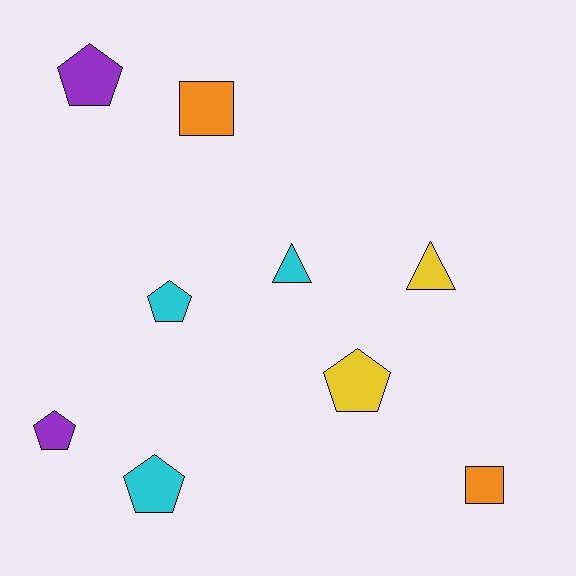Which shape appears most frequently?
Pentagon, with 5 objects.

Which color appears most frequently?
Cyan, with 3 objects.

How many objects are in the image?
There are 9 objects.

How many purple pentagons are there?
There are 2 purple pentagons.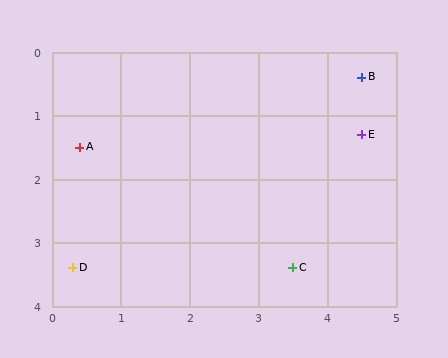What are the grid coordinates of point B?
Point B is at approximately (4.5, 0.4).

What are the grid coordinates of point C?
Point C is at approximately (3.5, 3.4).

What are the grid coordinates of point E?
Point E is at approximately (4.5, 1.3).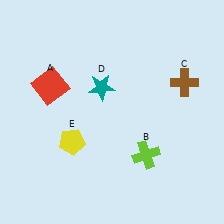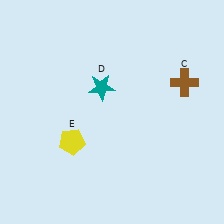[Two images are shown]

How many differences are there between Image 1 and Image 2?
There are 2 differences between the two images.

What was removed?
The red square (A), the lime cross (B) were removed in Image 2.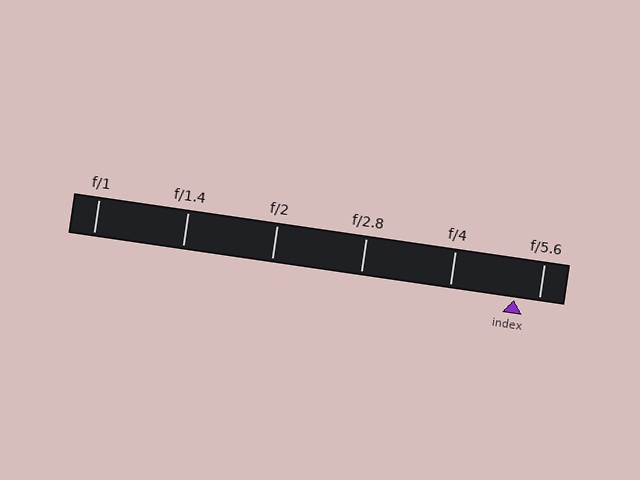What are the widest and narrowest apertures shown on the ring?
The widest aperture shown is f/1 and the narrowest is f/5.6.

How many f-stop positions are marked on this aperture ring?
There are 6 f-stop positions marked.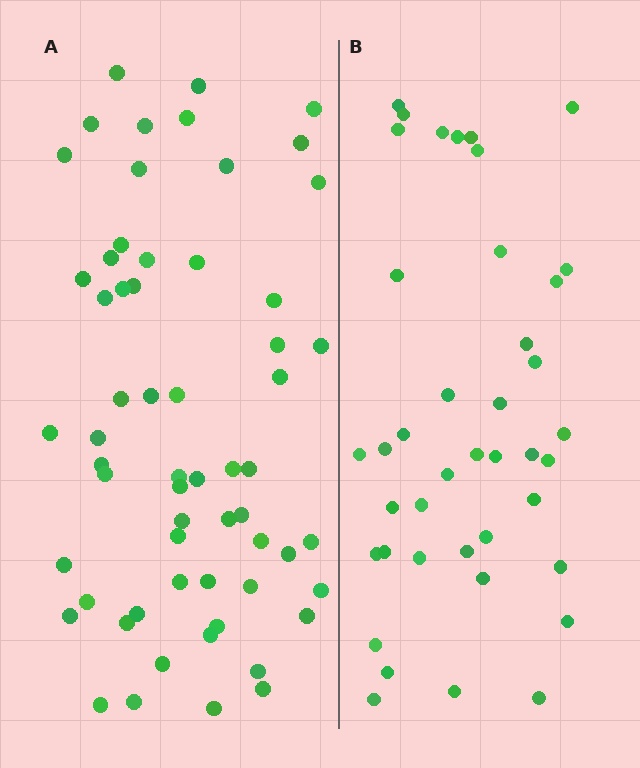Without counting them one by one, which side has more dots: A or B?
Region A (the left region) has more dots.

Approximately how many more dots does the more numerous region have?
Region A has approximately 20 more dots than region B.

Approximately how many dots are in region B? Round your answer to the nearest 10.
About 40 dots. (The exact count is 41, which rounds to 40.)